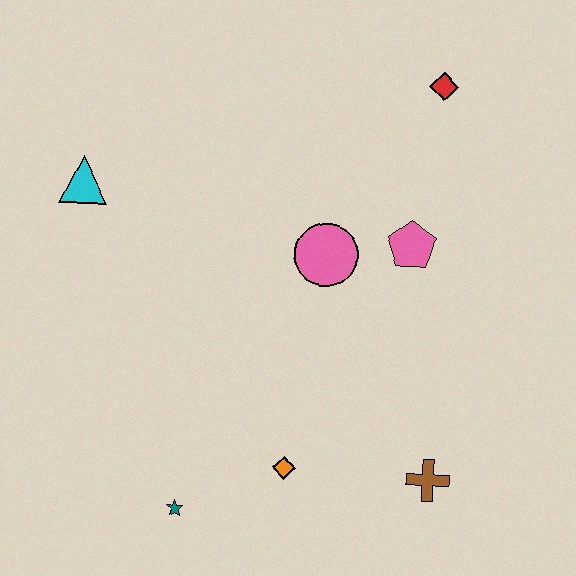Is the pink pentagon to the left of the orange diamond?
No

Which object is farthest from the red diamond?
The teal star is farthest from the red diamond.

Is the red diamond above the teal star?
Yes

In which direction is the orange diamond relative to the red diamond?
The orange diamond is below the red diamond.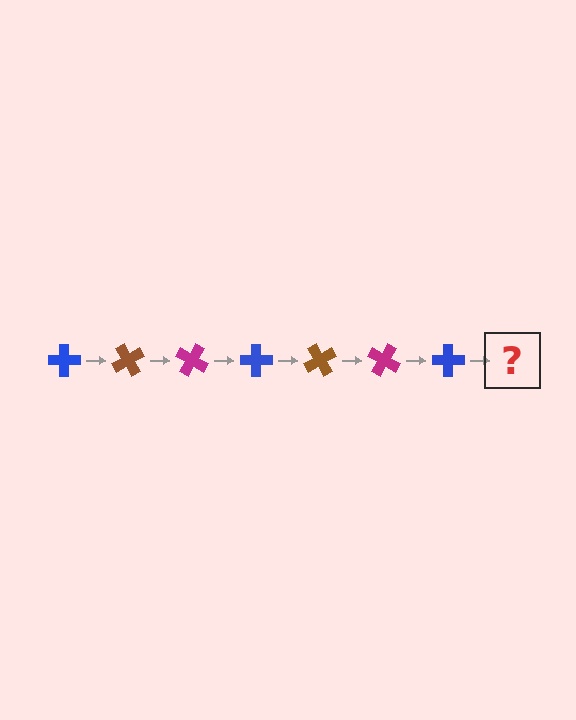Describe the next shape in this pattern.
It should be a brown cross, rotated 420 degrees from the start.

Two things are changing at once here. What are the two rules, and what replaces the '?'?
The two rules are that it rotates 60 degrees each step and the color cycles through blue, brown, and magenta. The '?' should be a brown cross, rotated 420 degrees from the start.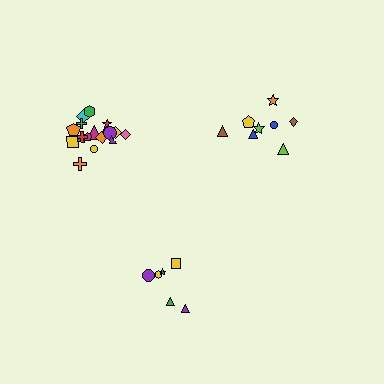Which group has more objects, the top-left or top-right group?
The top-left group.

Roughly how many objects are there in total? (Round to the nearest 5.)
Roughly 30 objects in total.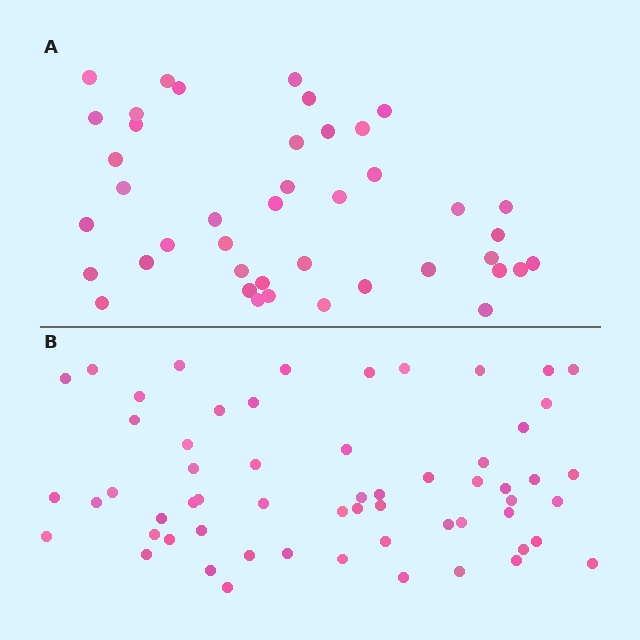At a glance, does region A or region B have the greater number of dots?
Region B (the bottom region) has more dots.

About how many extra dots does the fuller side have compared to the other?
Region B has approximately 15 more dots than region A.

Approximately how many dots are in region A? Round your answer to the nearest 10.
About 40 dots. (The exact count is 42, which rounds to 40.)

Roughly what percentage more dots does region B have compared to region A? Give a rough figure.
About 40% more.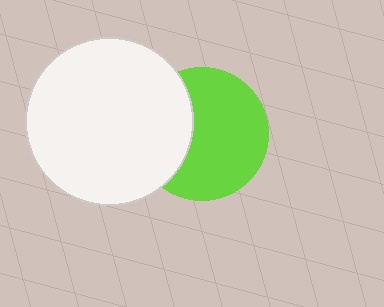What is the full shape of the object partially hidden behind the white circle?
The partially hidden object is a lime circle.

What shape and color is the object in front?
The object in front is a white circle.